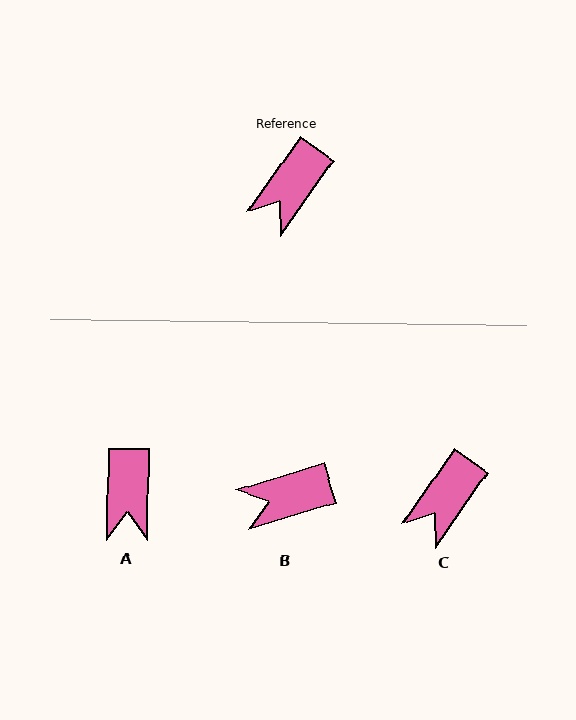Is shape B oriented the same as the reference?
No, it is off by about 38 degrees.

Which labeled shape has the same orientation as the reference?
C.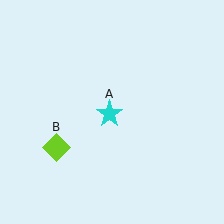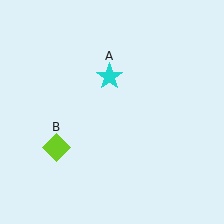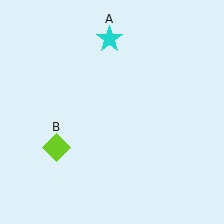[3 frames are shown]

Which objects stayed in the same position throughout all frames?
Lime diamond (object B) remained stationary.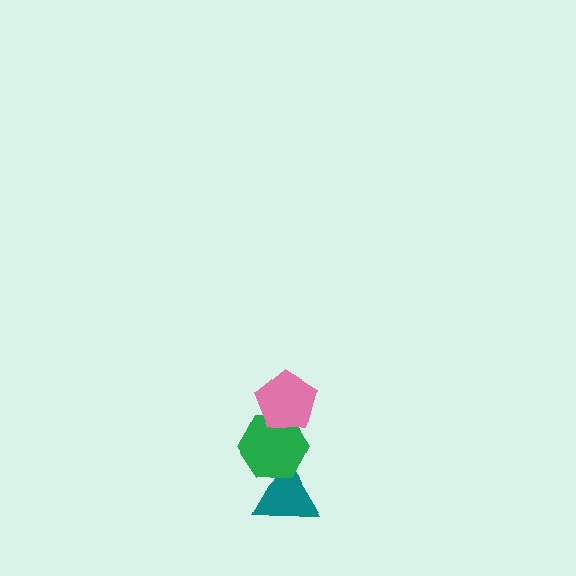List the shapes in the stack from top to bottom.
From top to bottom: the pink pentagon, the green hexagon, the teal triangle.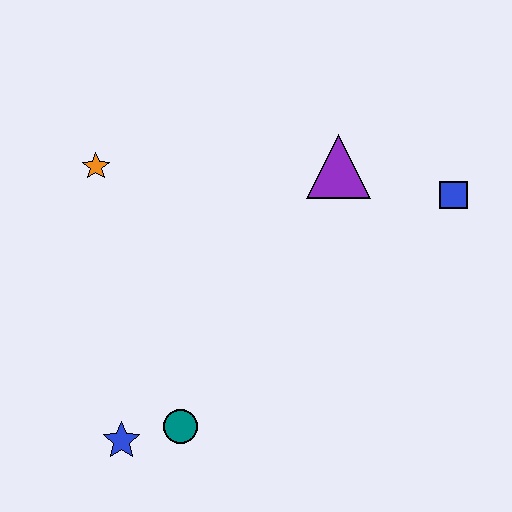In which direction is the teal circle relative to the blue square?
The teal circle is to the left of the blue square.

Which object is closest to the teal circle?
The blue star is closest to the teal circle.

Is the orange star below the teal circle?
No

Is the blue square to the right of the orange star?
Yes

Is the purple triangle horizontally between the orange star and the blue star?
No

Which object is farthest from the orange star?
The blue square is farthest from the orange star.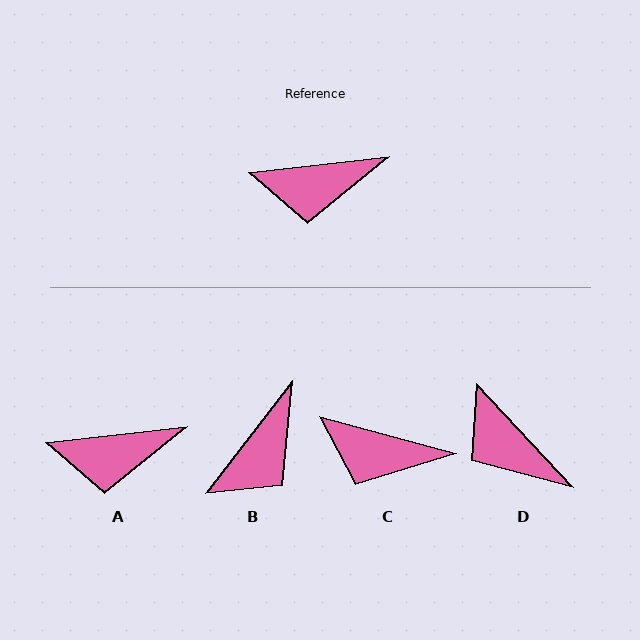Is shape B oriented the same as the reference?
No, it is off by about 46 degrees.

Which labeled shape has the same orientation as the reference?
A.